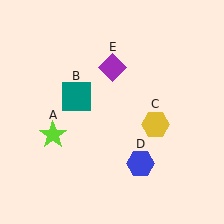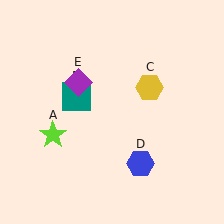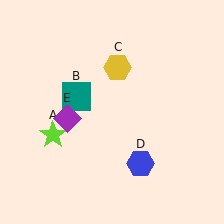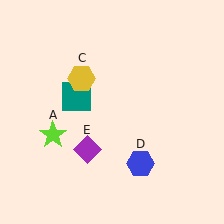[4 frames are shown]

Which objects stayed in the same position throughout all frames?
Lime star (object A) and teal square (object B) and blue hexagon (object D) remained stationary.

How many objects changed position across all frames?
2 objects changed position: yellow hexagon (object C), purple diamond (object E).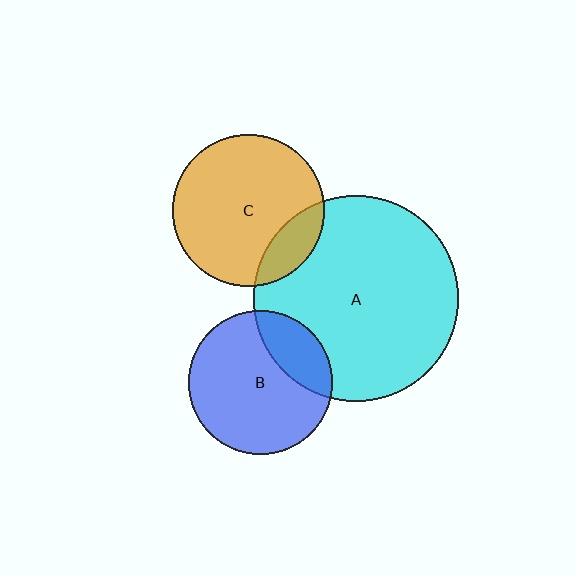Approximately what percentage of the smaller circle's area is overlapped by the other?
Approximately 15%.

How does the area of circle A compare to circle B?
Approximately 2.0 times.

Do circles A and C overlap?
Yes.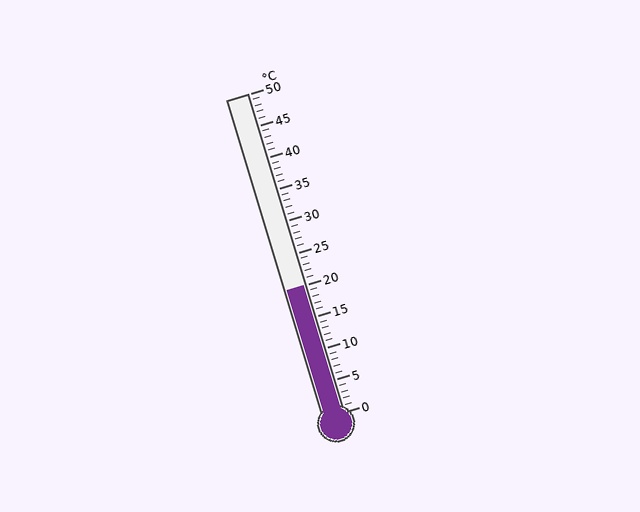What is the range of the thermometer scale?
The thermometer scale ranges from 0°C to 50°C.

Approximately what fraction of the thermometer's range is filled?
The thermometer is filled to approximately 40% of its range.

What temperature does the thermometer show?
The thermometer shows approximately 20°C.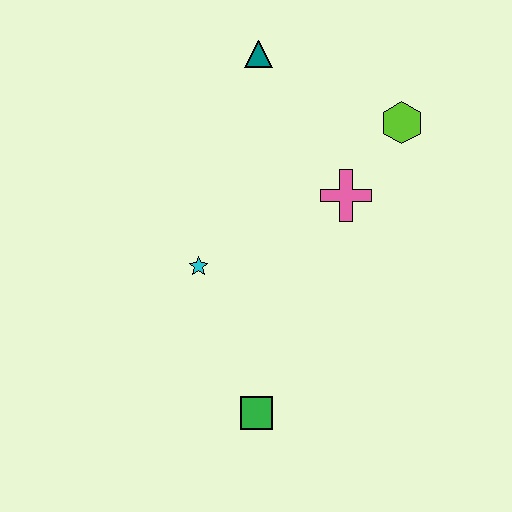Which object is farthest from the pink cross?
The green square is farthest from the pink cross.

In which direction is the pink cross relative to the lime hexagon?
The pink cross is below the lime hexagon.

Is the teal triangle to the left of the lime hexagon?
Yes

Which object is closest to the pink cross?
The lime hexagon is closest to the pink cross.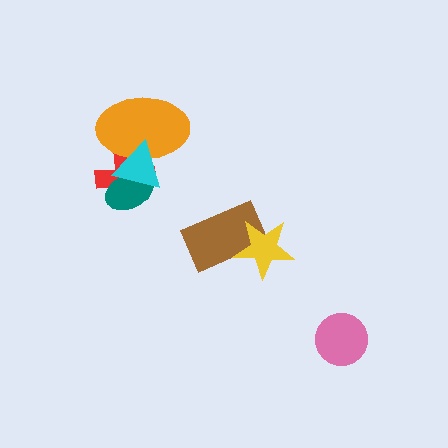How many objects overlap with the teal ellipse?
3 objects overlap with the teal ellipse.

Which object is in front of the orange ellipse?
The cyan triangle is in front of the orange ellipse.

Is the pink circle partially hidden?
No, no other shape covers it.